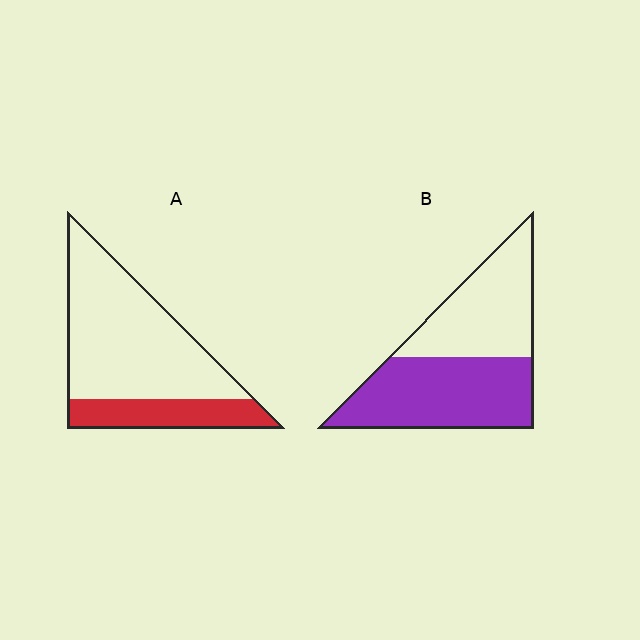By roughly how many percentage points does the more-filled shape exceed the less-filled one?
By roughly 30 percentage points (B over A).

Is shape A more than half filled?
No.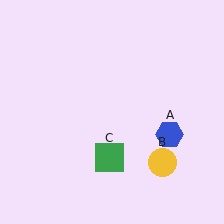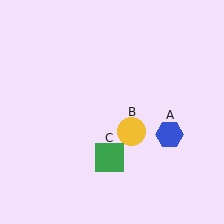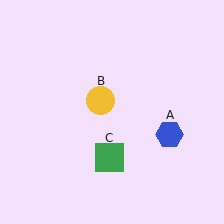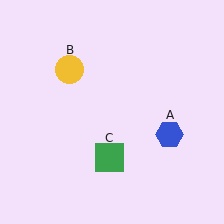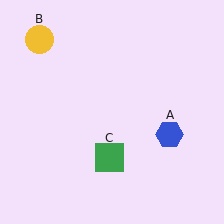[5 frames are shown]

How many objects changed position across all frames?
1 object changed position: yellow circle (object B).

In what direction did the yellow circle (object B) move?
The yellow circle (object B) moved up and to the left.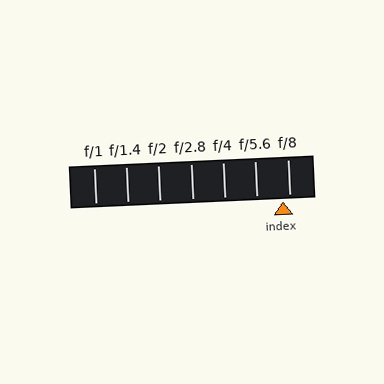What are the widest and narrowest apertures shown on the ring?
The widest aperture shown is f/1 and the narrowest is f/8.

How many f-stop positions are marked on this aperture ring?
There are 7 f-stop positions marked.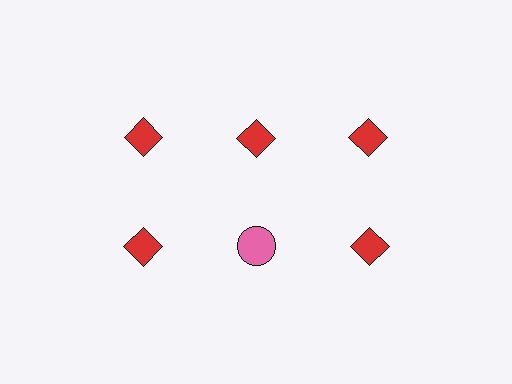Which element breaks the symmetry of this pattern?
The pink circle in the second row, second from left column breaks the symmetry. All other shapes are red diamonds.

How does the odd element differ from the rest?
It differs in both color (pink instead of red) and shape (circle instead of diamond).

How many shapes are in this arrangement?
There are 6 shapes arranged in a grid pattern.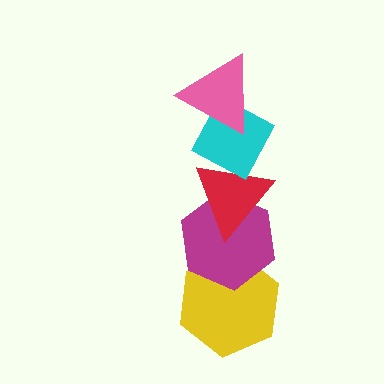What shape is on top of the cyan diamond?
The pink triangle is on top of the cyan diamond.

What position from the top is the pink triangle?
The pink triangle is 1st from the top.